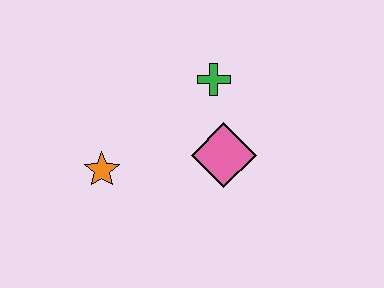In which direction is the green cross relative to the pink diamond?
The green cross is above the pink diamond.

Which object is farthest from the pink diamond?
The orange star is farthest from the pink diamond.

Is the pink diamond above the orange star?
Yes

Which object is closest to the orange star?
The pink diamond is closest to the orange star.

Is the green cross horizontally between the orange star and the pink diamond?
Yes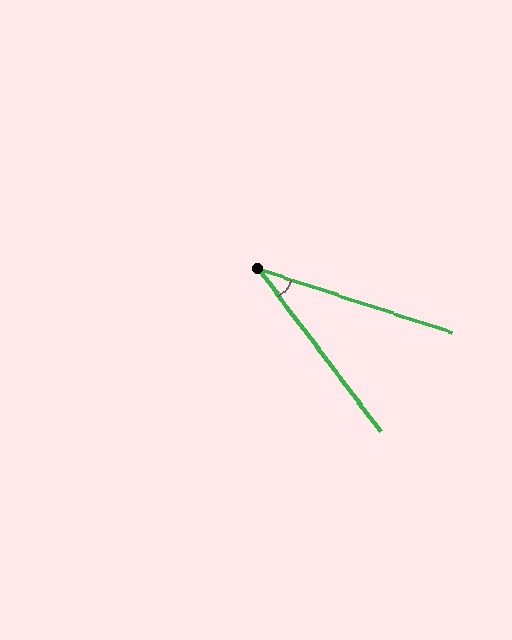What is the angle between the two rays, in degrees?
Approximately 35 degrees.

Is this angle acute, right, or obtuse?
It is acute.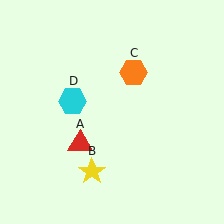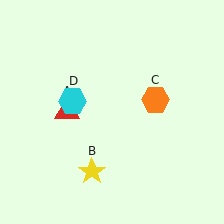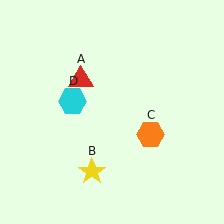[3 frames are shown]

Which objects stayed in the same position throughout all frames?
Yellow star (object B) and cyan hexagon (object D) remained stationary.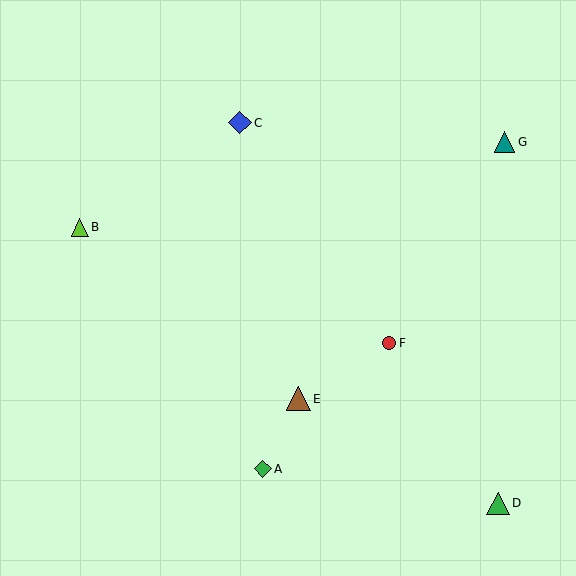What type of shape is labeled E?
Shape E is a brown triangle.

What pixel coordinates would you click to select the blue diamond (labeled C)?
Click at (240, 123) to select the blue diamond C.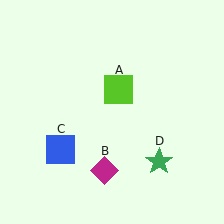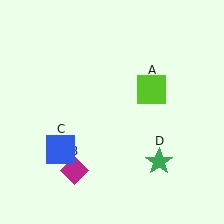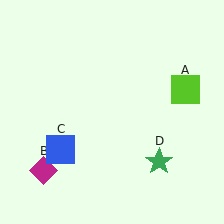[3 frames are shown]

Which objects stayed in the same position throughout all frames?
Blue square (object C) and green star (object D) remained stationary.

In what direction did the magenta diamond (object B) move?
The magenta diamond (object B) moved left.